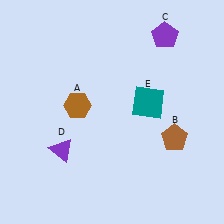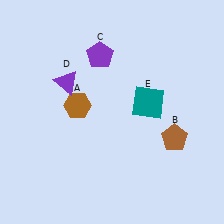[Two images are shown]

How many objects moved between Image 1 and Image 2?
2 objects moved between the two images.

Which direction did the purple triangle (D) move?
The purple triangle (D) moved up.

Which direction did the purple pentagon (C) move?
The purple pentagon (C) moved left.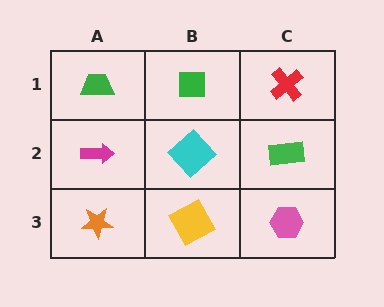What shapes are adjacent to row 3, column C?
A green rectangle (row 2, column C), a yellow square (row 3, column B).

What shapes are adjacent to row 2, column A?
A green trapezoid (row 1, column A), an orange star (row 3, column A), a cyan diamond (row 2, column B).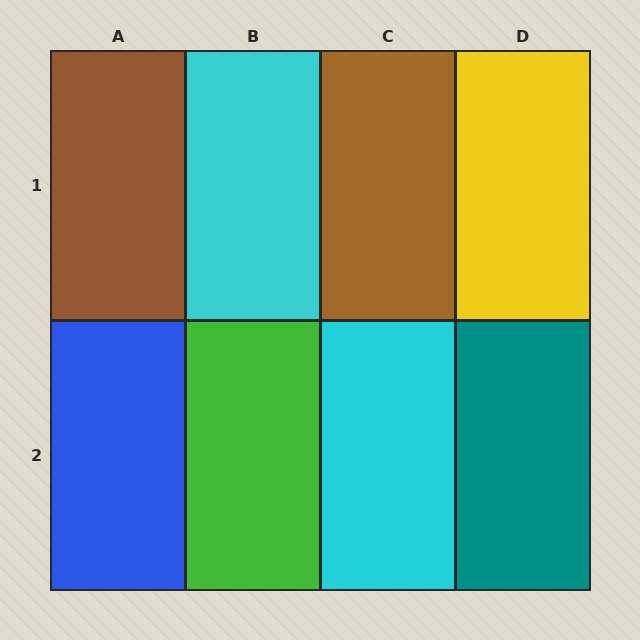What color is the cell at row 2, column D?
Teal.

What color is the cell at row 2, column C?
Cyan.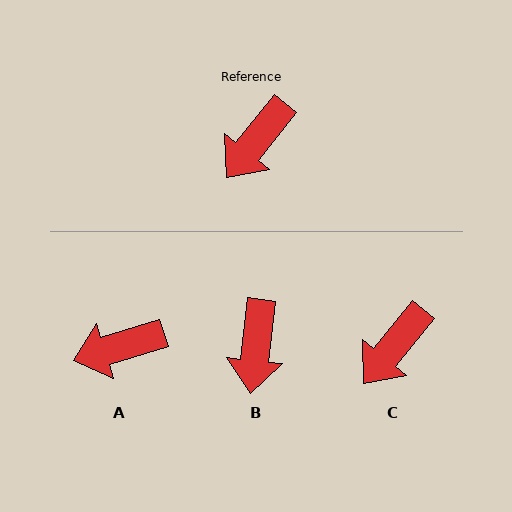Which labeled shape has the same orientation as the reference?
C.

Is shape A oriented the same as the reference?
No, it is off by about 34 degrees.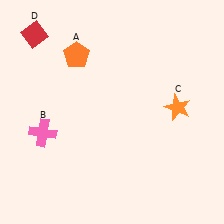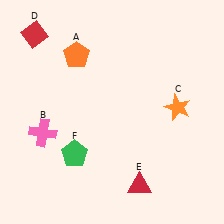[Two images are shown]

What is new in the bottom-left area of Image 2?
A green pentagon (F) was added in the bottom-left area of Image 2.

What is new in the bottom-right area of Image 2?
A red triangle (E) was added in the bottom-right area of Image 2.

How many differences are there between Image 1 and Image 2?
There are 2 differences between the two images.